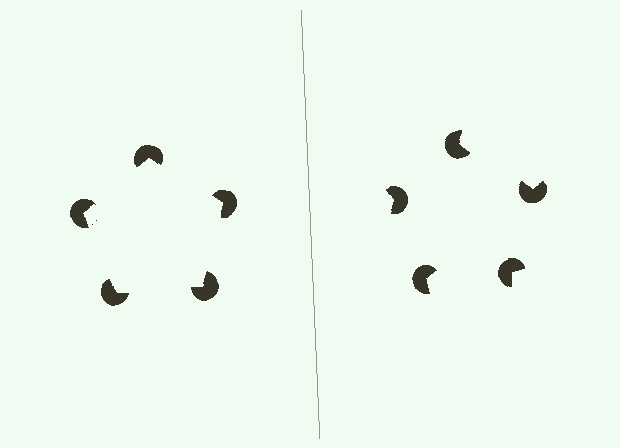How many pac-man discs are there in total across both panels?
10 — 5 on each side.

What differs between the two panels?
The pac-man discs are positioned identically on both sides; only the wedge orientations differ. On the left they align to a pentagon; on the right they are misaligned.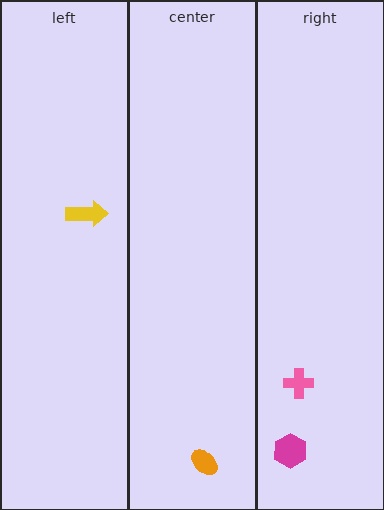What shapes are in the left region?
The yellow arrow.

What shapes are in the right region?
The magenta hexagon, the pink cross.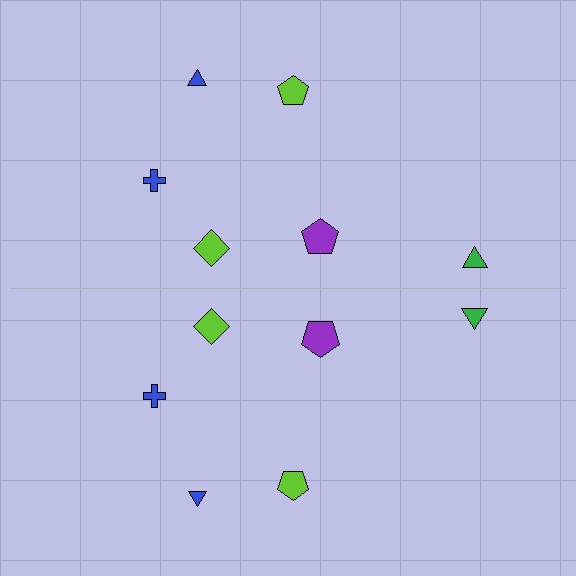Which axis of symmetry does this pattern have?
The pattern has a horizontal axis of symmetry running through the center of the image.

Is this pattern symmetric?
Yes, this pattern has bilateral (reflection) symmetry.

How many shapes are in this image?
There are 12 shapes in this image.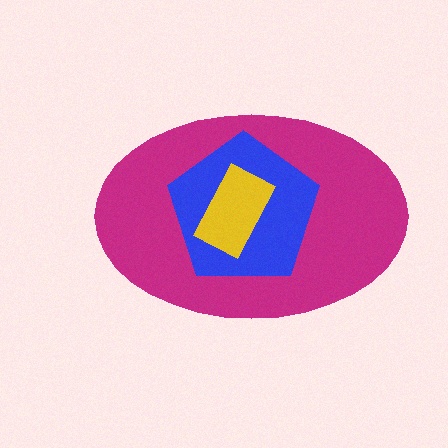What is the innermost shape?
The yellow rectangle.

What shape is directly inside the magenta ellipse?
The blue pentagon.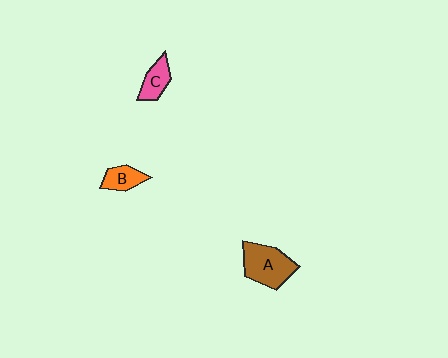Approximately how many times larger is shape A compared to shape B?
Approximately 2.1 times.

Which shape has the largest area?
Shape A (brown).